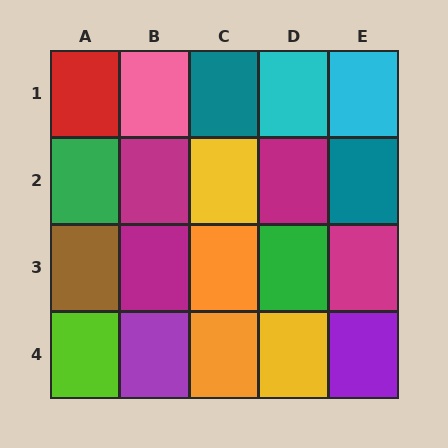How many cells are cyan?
2 cells are cyan.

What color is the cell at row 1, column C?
Teal.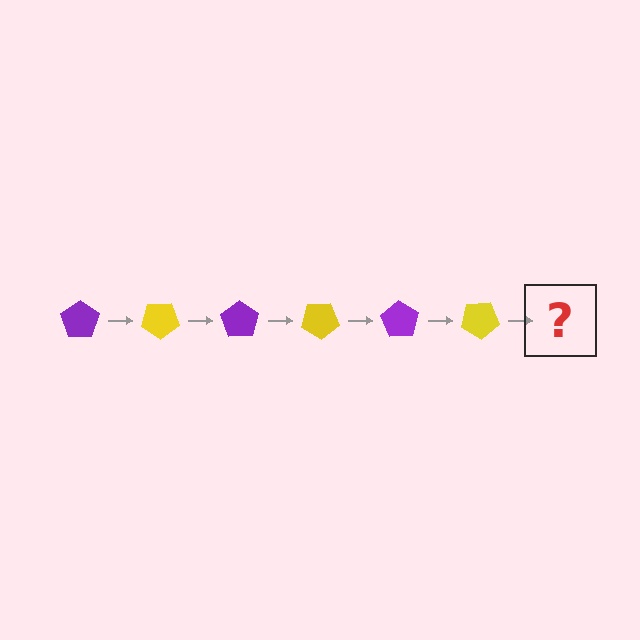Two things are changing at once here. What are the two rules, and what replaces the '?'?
The two rules are that it rotates 35 degrees each step and the color cycles through purple and yellow. The '?' should be a purple pentagon, rotated 210 degrees from the start.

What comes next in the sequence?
The next element should be a purple pentagon, rotated 210 degrees from the start.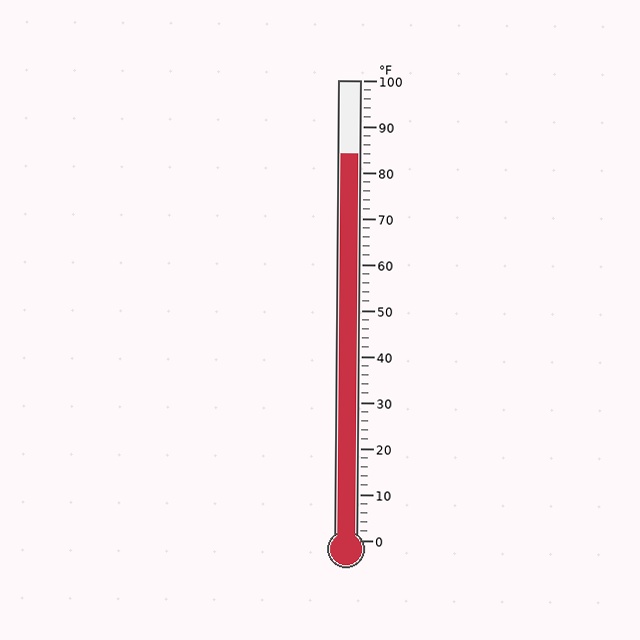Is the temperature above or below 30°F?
The temperature is above 30°F.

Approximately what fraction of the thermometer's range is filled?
The thermometer is filled to approximately 85% of its range.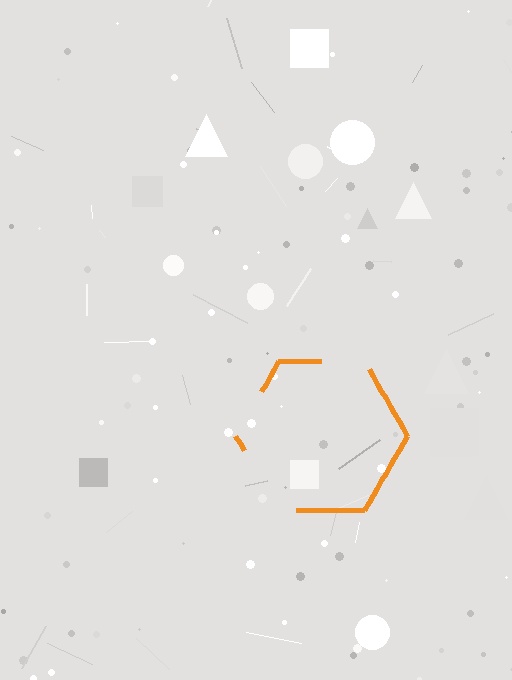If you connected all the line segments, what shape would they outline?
They would outline a hexagon.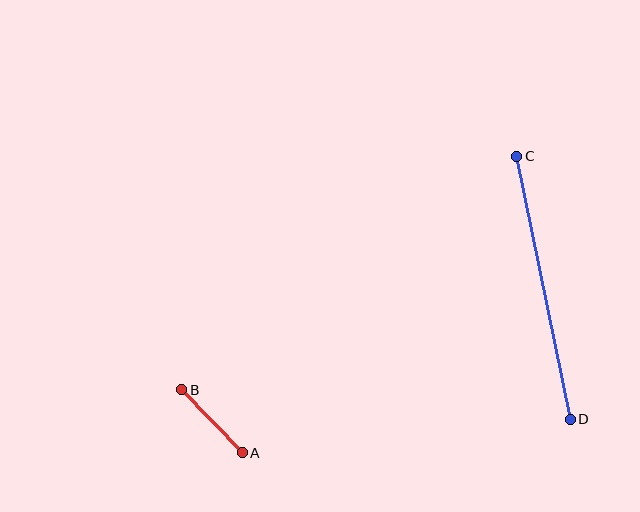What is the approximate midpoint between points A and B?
The midpoint is at approximately (212, 421) pixels.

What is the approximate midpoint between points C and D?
The midpoint is at approximately (543, 288) pixels.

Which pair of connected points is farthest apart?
Points C and D are farthest apart.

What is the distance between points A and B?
The distance is approximately 87 pixels.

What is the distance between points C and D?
The distance is approximately 268 pixels.